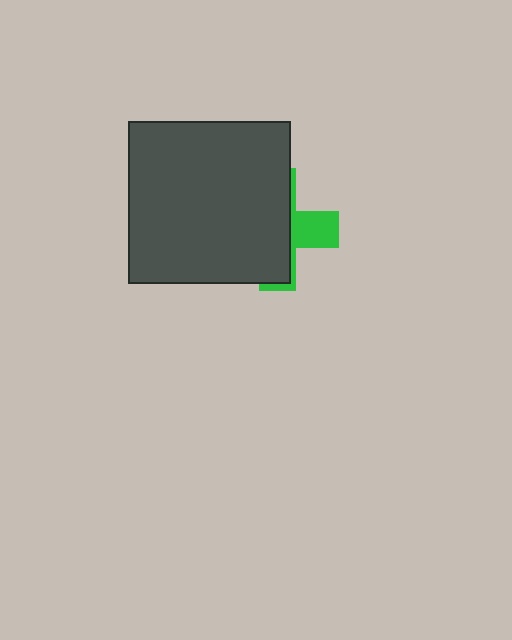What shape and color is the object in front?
The object in front is a dark gray square.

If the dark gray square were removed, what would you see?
You would see the complete green cross.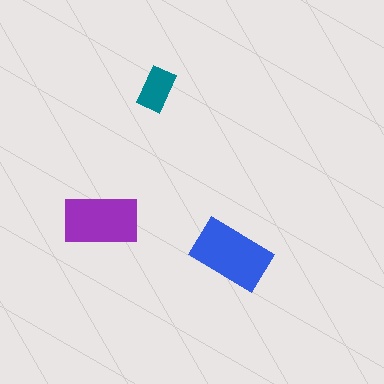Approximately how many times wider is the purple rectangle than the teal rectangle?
About 1.5 times wider.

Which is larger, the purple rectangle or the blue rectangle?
The blue one.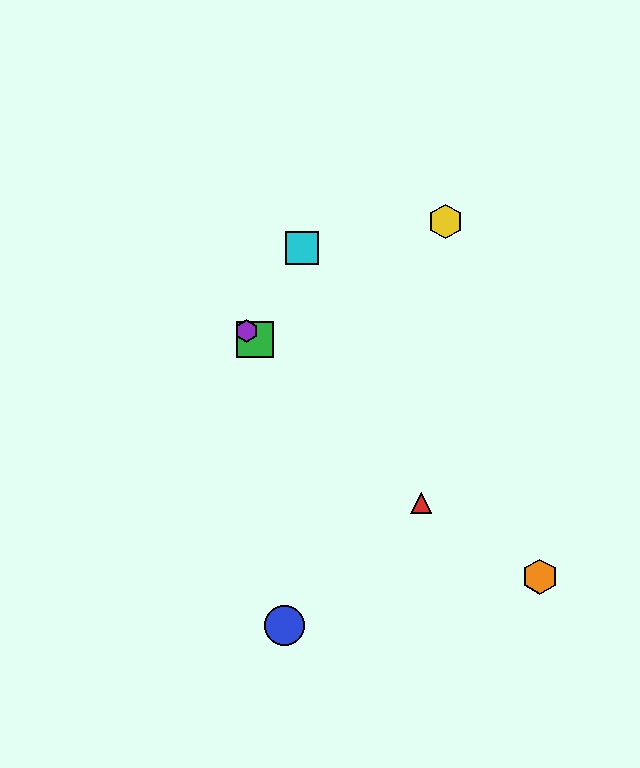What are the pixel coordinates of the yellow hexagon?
The yellow hexagon is at (445, 222).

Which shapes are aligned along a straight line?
The red triangle, the green square, the purple hexagon are aligned along a straight line.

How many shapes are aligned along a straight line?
3 shapes (the red triangle, the green square, the purple hexagon) are aligned along a straight line.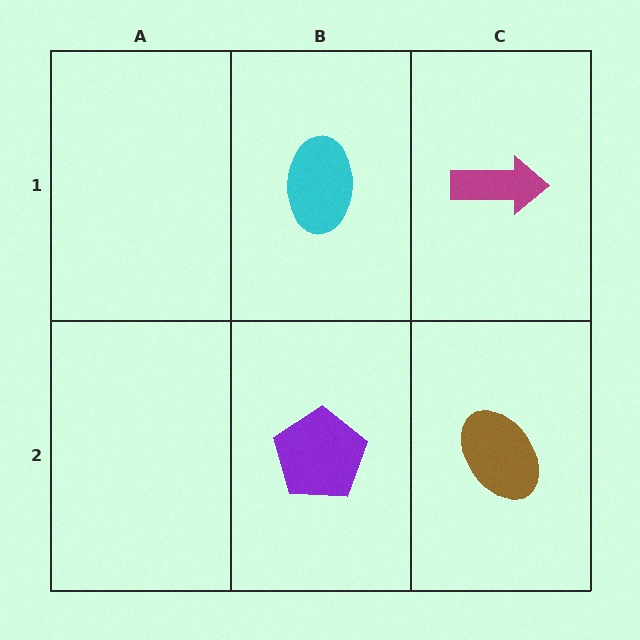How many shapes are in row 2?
2 shapes.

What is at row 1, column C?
A magenta arrow.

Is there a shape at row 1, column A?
No, that cell is empty.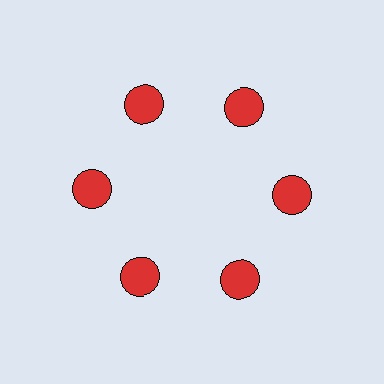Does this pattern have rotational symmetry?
Yes, this pattern has 6-fold rotational symmetry. It looks the same after rotating 60 degrees around the center.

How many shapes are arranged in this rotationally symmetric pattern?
There are 6 shapes, arranged in 6 groups of 1.